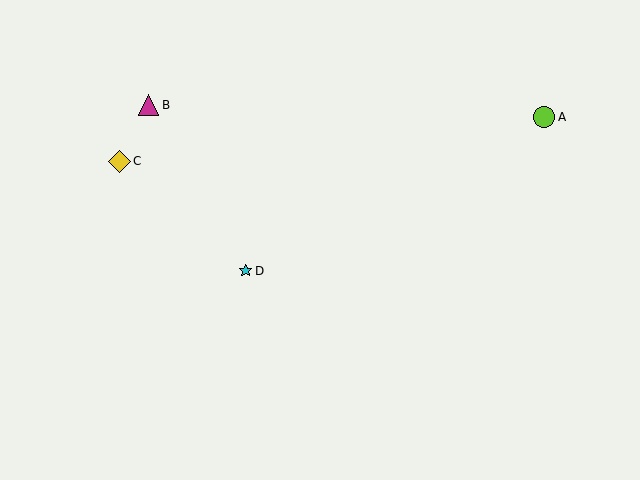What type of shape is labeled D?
Shape D is a cyan star.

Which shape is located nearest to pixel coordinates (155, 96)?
The magenta triangle (labeled B) at (149, 105) is nearest to that location.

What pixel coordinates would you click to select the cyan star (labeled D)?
Click at (245, 271) to select the cyan star D.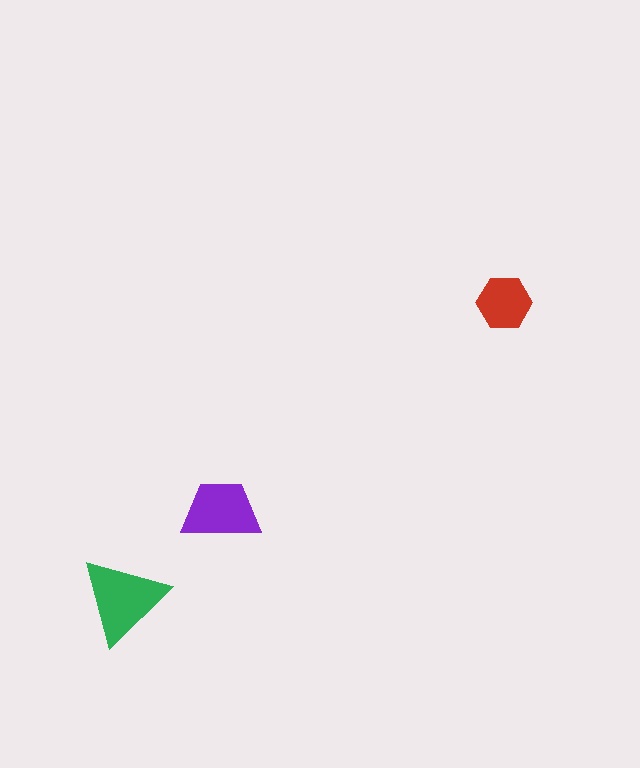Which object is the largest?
The green triangle.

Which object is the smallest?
The red hexagon.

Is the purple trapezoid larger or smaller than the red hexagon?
Larger.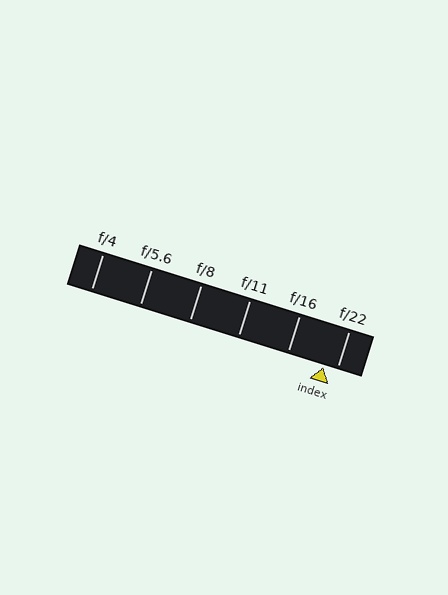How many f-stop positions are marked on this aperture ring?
There are 6 f-stop positions marked.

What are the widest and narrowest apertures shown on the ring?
The widest aperture shown is f/4 and the narrowest is f/22.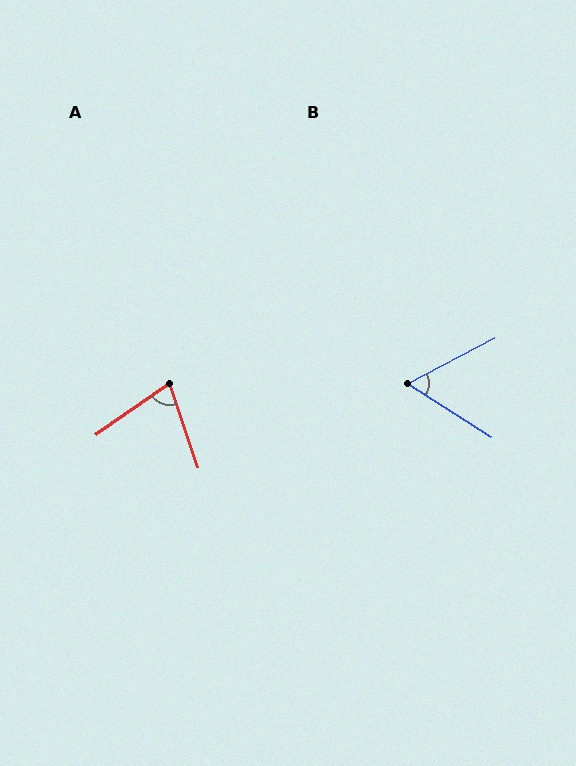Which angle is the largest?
A, at approximately 74 degrees.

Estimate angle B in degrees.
Approximately 60 degrees.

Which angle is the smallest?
B, at approximately 60 degrees.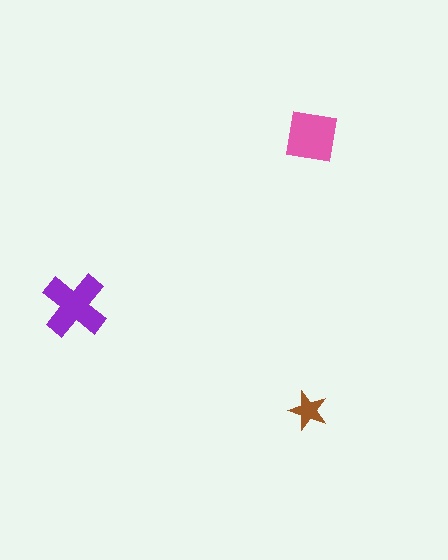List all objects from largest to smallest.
The purple cross, the pink square, the brown star.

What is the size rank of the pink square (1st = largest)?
2nd.